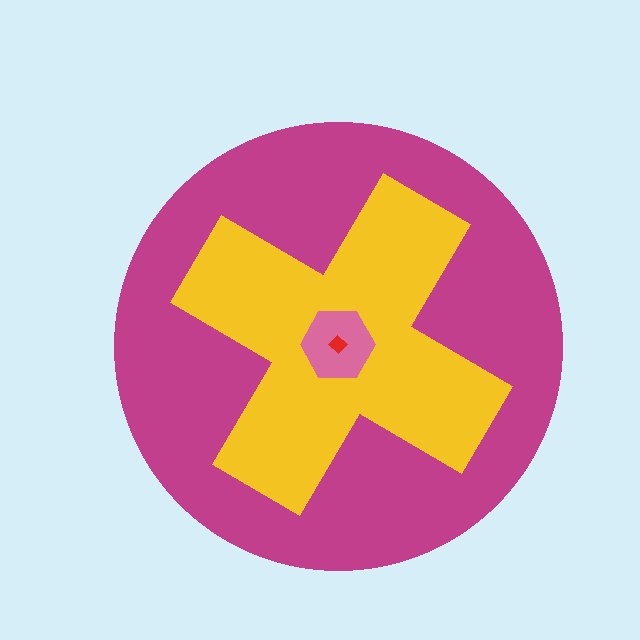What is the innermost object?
The red diamond.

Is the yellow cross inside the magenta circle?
Yes.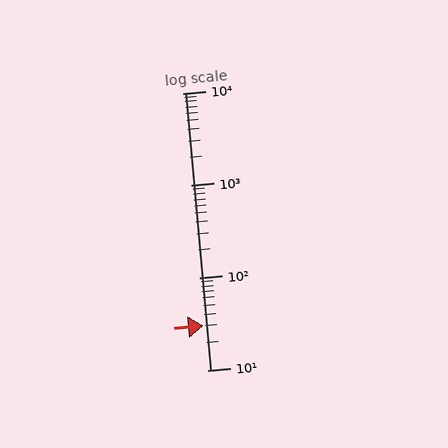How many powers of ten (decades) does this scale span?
The scale spans 3 decades, from 10 to 10000.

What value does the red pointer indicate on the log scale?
The pointer indicates approximately 30.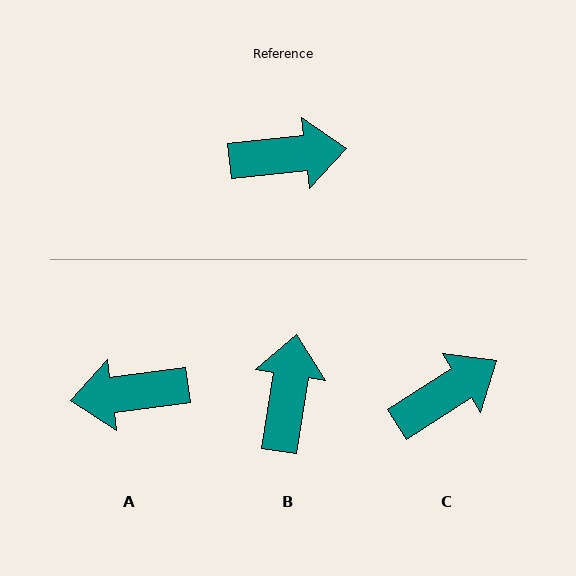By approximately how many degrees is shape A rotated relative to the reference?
Approximately 179 degrees clockwise.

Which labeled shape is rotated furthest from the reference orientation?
A, about 179 degrees away.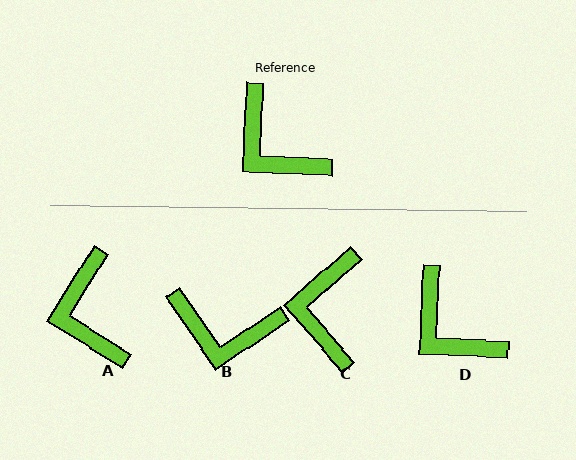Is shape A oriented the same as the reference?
No, it is off by about 29 degrees.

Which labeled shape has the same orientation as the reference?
D.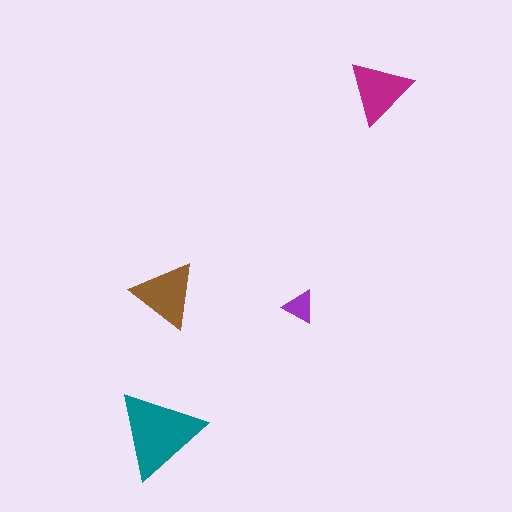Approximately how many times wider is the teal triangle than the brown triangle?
About 1.5 times wider.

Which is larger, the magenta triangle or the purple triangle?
The magenta one.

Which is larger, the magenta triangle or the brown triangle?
The brown one.